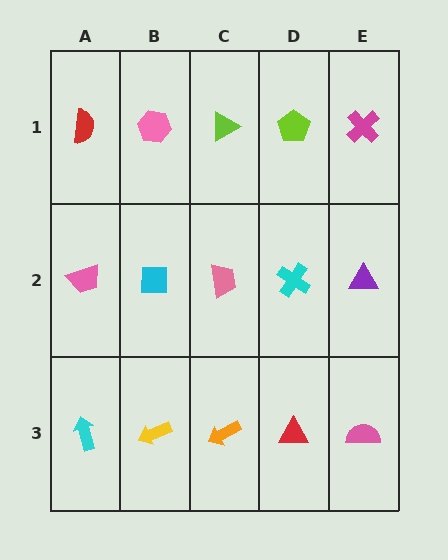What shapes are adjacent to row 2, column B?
A pink hexagon (row 1, column B), a yellow arrow (row 3, column B), a pink trapezoid (row 2, column A), a pink trapezoid (row 2, column C).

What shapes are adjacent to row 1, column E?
A purple triangle (row 2, column E), a lime pentagon (row 1, column D).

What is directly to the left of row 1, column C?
A pink hexagon.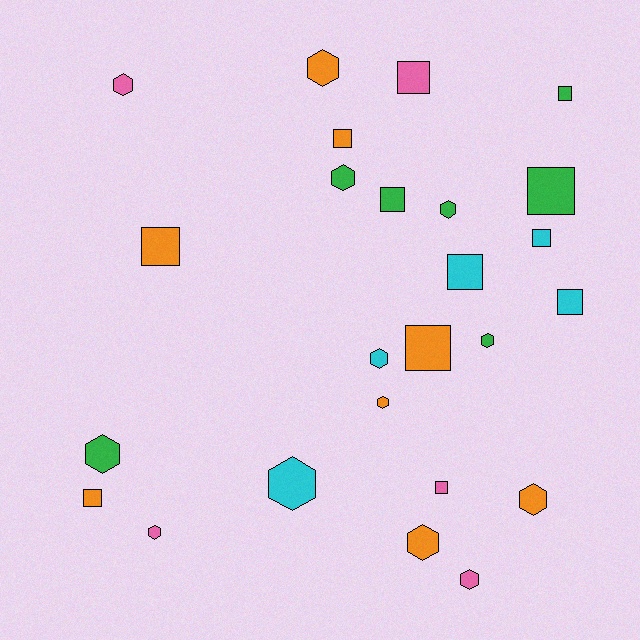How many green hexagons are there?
There are 4 green hexagons.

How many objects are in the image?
There are 25 objects.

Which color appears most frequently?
Orange, with 8 objects.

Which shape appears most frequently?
Hexagon, with 13 objects.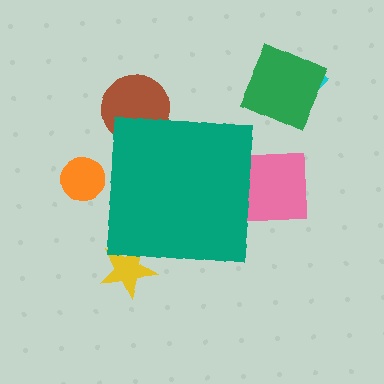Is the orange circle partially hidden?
Yes, the orange circle is partially hidden behind the teal square.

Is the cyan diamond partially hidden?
No, the cyan diamond is fully visible.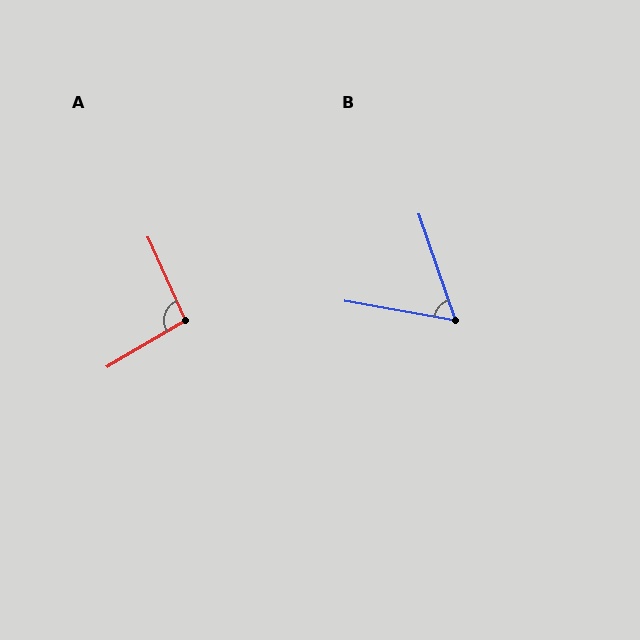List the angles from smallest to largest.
B (61°), A (96°).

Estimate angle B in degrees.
Approximately 61 degrees.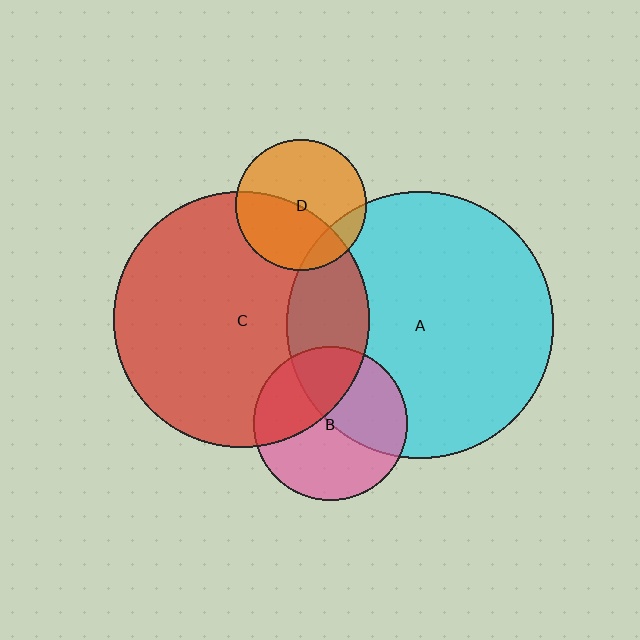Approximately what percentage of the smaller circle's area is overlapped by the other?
Approximately 45%.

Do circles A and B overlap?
Yes.